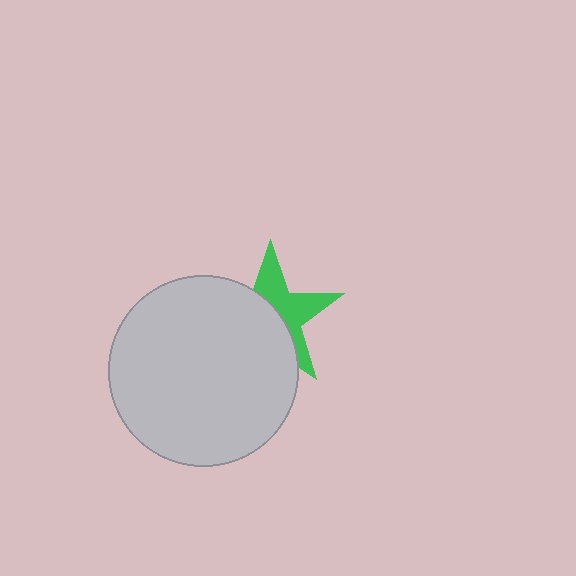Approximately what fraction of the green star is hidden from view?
Roughly 56% of the green star is hidden behind the light gray circle.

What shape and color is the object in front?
The object in front is a light gray circle.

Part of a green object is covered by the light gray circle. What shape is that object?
It is a star.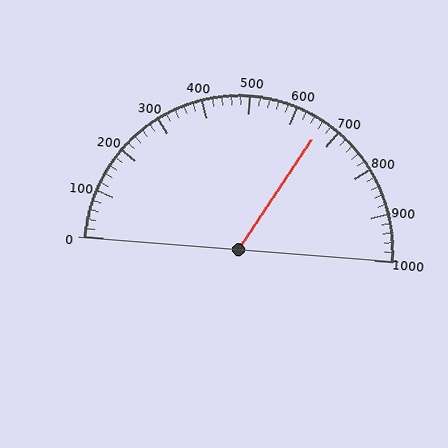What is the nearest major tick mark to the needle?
The nearest major tick mark is 700.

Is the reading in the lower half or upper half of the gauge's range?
The reading is in the upper half of the range (0 to 1000).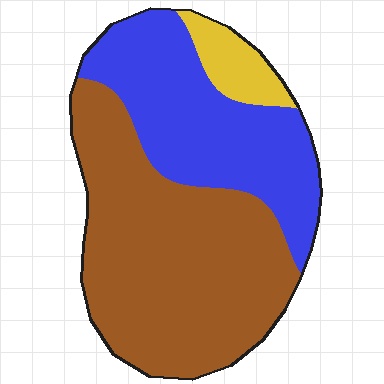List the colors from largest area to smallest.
From largest to smallest: brown, blue, yellow.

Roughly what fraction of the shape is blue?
Blue takes up about three eighths (3/8) of the shape.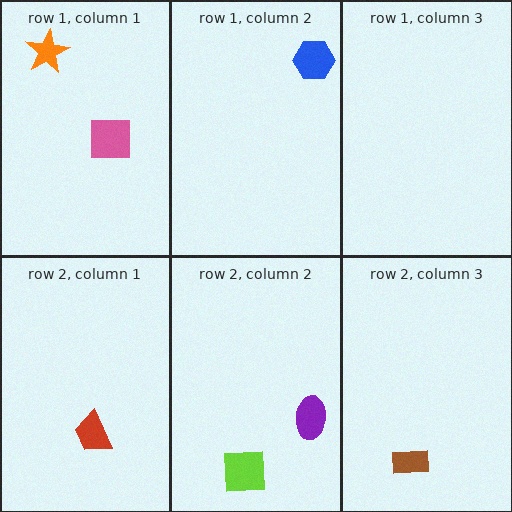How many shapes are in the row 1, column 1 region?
2.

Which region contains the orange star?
The row 1, column 1 region.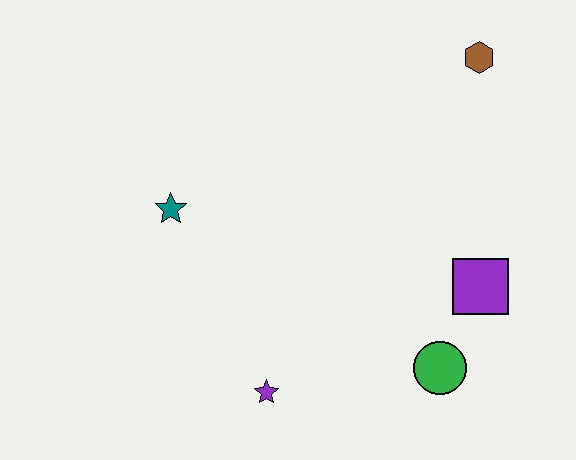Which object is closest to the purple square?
The green circle is closest to the purple square.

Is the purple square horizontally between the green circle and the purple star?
No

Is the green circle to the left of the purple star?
No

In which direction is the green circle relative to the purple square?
The green circle is below the purple square.